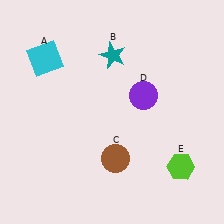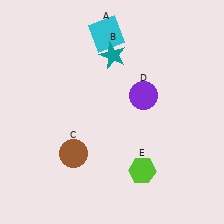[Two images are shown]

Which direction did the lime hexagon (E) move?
The lime hexagon (E) moved left.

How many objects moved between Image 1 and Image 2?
3 objects moved between the two images.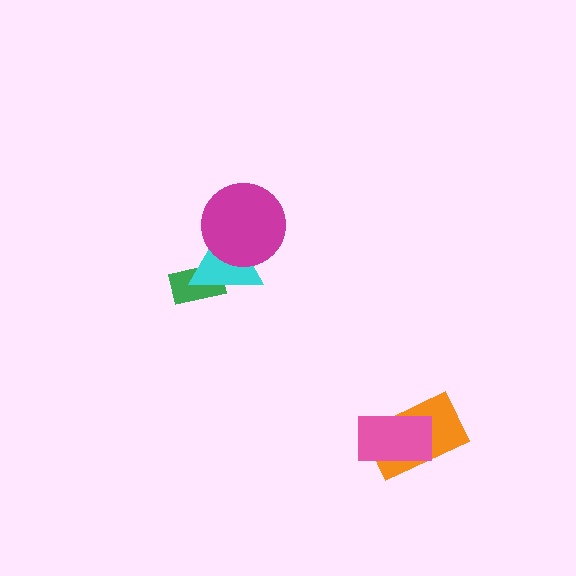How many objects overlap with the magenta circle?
1 object overlaps with the magenta circle.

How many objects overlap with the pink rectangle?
1 object overlaps with the pink rectangle.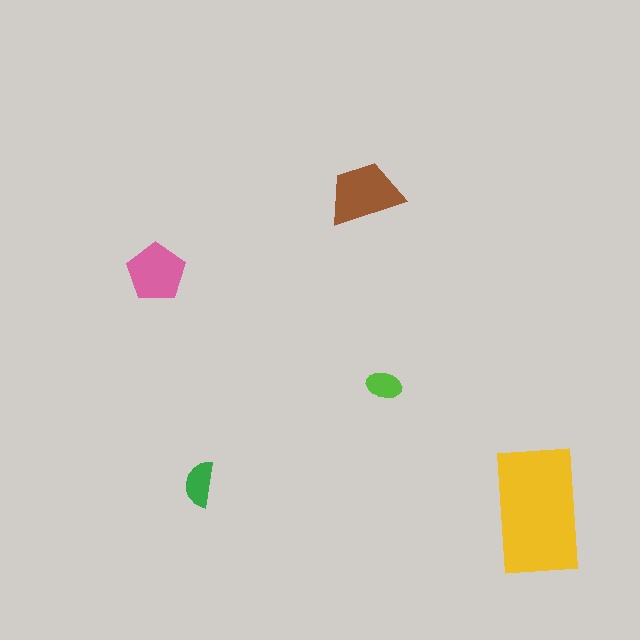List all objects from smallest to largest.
The lime ellipse, the green semicircle, the pink pentagon, the brown trapezoid, the yellow rectangle.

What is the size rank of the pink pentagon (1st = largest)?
3rd.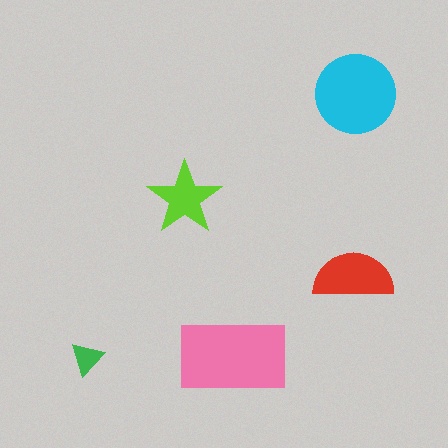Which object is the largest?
The pink rectangle.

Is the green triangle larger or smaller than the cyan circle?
Smaller.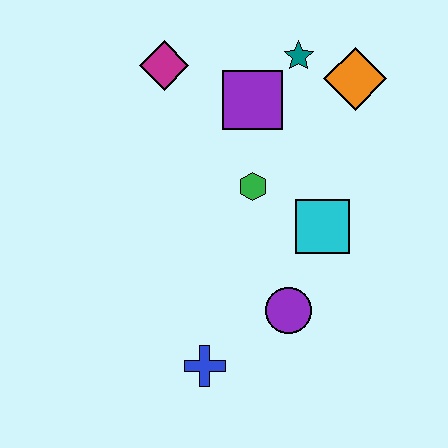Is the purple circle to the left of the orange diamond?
Yes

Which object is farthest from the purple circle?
The magenta diamond is farthest from the purple circle.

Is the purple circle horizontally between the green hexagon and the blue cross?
No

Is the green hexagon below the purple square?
Yes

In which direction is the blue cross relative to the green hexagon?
The blue cross is below the green hexagon.